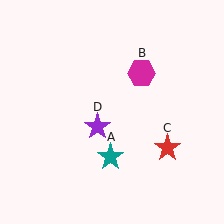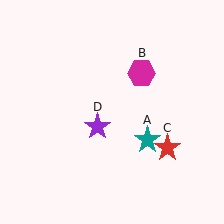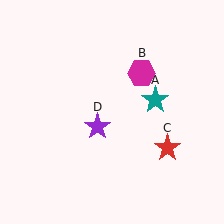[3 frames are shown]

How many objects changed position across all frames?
1 object changed position: teal star (object A).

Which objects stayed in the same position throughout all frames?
Magenta hexagon (object B) and red star (object C) and purple star (object D) remained stationary.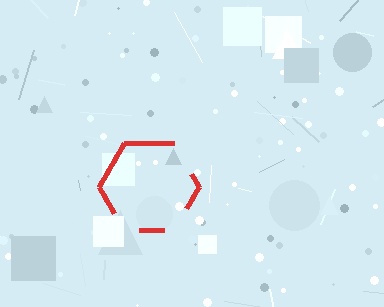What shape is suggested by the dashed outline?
The dashed outline suggests a hexagon.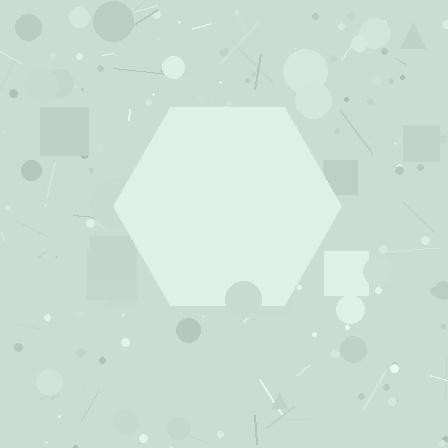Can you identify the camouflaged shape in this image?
The camouflaged shape is a hexagon.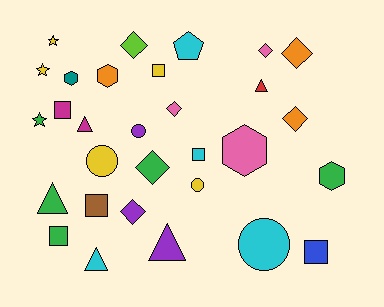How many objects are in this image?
There are 30 objects.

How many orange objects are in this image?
There are 3 orange objects.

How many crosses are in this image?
There are no crosses.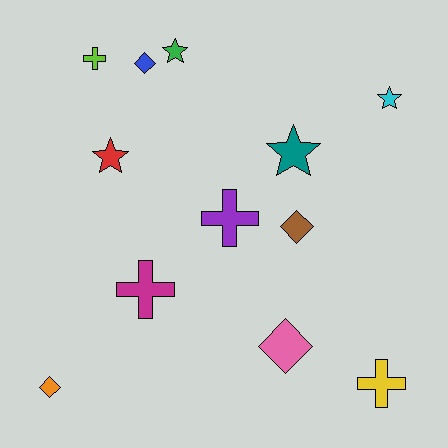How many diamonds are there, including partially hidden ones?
There are 4 diamonds.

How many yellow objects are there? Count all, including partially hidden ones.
There is 1 yellow object.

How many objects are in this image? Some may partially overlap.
There are 12 objects.